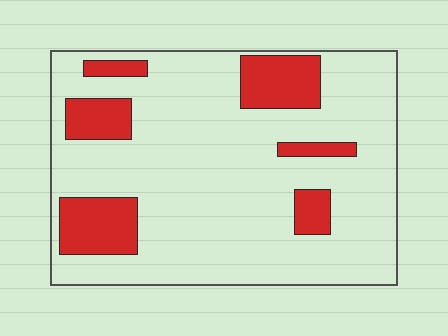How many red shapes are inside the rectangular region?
6.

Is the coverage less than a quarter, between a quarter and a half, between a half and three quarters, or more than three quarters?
Less than a quarter.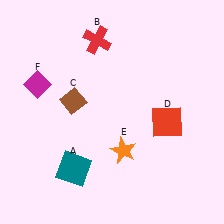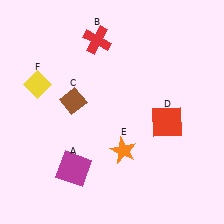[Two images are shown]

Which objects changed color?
A changed from teal to magenta. F changed from magenta to yellow.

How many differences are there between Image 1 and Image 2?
There are 2 differences between the two images.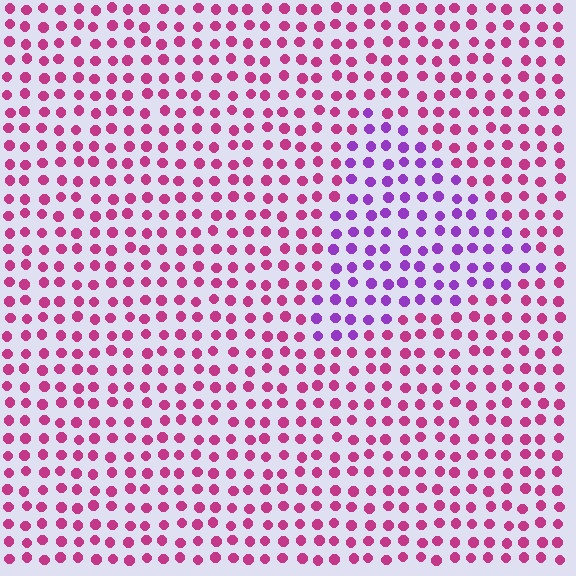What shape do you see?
I see a triangle.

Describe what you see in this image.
The image is filled with small magenta elements in a uniform arrangement. A triangle-shaped region is visible where the elements are tinted to a slightly different hue, forming a subtle color boundary.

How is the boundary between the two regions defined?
The boundary is defined purely by a slight shift in hue (about 45 degrees). Spacing, size, and orientation are identical on both sides.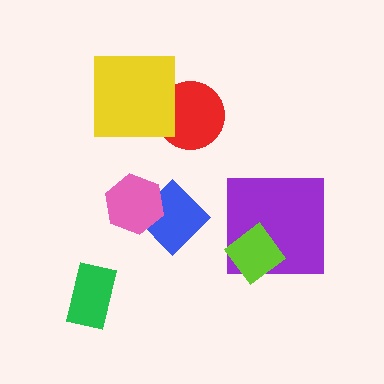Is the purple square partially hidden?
Yes, it is partially covered by another shape.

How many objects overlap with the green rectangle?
0 objects overlap with the green rectangle.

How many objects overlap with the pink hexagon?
1 object overlaps with the pink hexagon.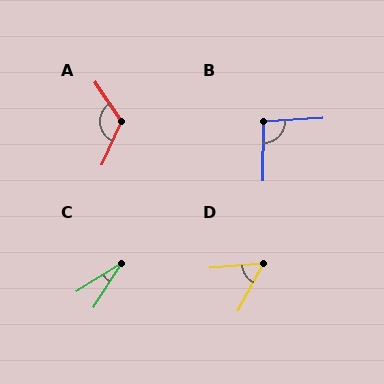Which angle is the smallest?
C, at approximately 26 degrees.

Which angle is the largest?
A, at approximately 122 degrees.